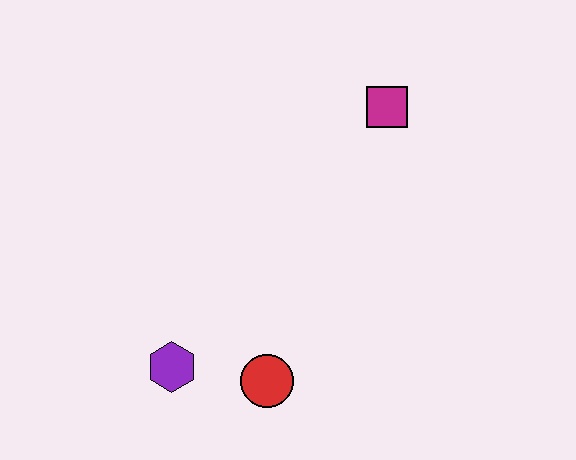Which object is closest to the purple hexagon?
The red circle is closest to the purple hexagon.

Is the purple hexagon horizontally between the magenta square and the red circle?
No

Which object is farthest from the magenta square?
The purple hexagon is farthest from the magenta square.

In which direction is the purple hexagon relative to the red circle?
The purple hexagon is to the left of the red circle.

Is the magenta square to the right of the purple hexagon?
Yes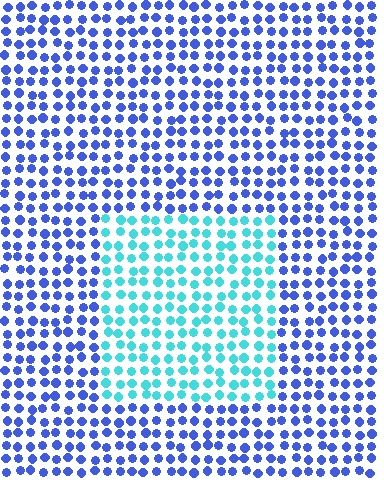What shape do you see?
I see a rectangle.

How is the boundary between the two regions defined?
The boundary is defined purely by a slight shift in hue (about 49 degrees). Spacing, size, and orientation are identical on both sides.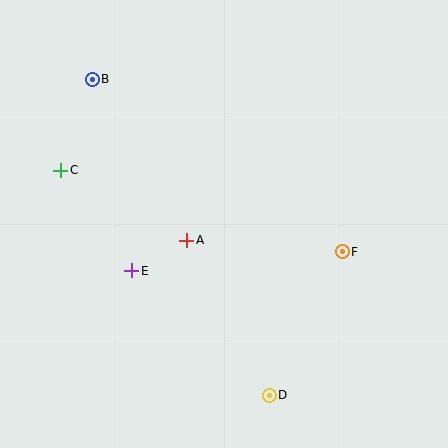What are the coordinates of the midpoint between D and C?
The midpoint between D and C is at (165, 283).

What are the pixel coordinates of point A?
Point A is at (187, 240).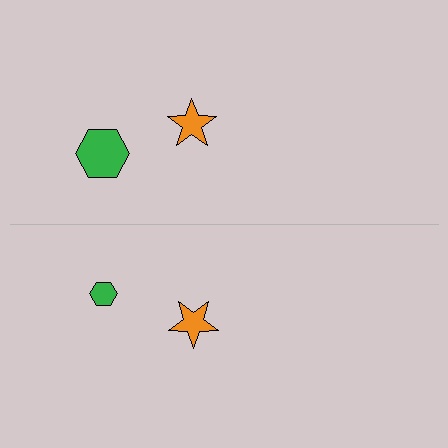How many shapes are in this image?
There are 4 shapes in this image.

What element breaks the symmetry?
The green hexagon on the bottom side has a different size than its mirror counterpart.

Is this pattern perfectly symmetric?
No, the pattern is not perfectly symmetric. The green hexagon on the bottom side has a different size than its mirror counterpart.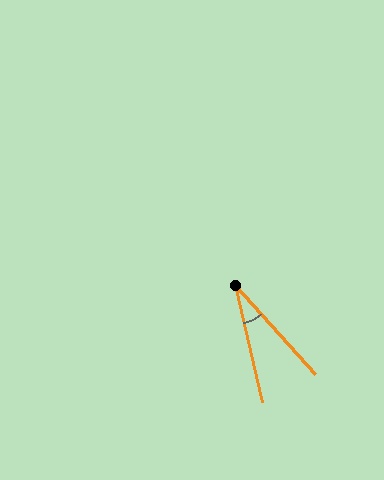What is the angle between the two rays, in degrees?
Approximately 29 degrees.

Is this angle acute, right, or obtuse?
It is acute.